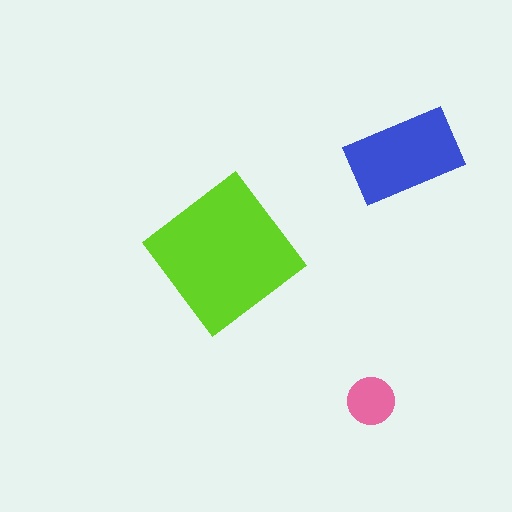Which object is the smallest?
The pink circle.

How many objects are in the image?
There are 3 objects in the image.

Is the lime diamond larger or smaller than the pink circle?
Larger.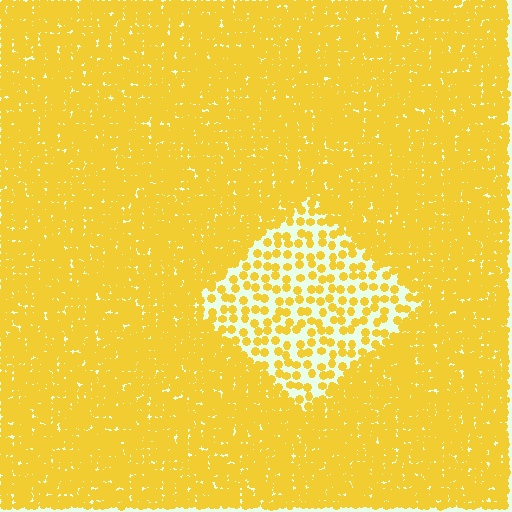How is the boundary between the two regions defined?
The boundary is defined by a change in element density (approximately 2.8x ratio). All elements are the same color, size, and shape.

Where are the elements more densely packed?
The elements are more densely packed outside the diamond boundary.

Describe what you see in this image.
The image contains small yellow elements arranged at two different densities. A diamond-shaped region is visible where the elements are less densely packed than the surrounding area.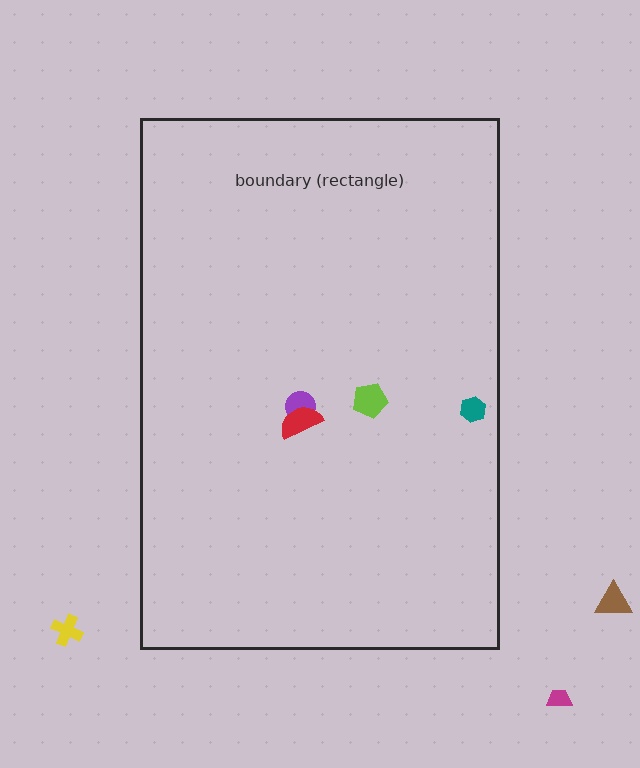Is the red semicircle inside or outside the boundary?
Inside.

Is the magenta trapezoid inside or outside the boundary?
Outside.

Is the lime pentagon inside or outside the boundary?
Inside.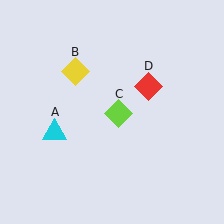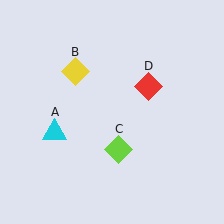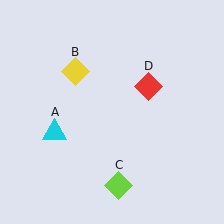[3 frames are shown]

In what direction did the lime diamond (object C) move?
The lime diamond (object C) moved down.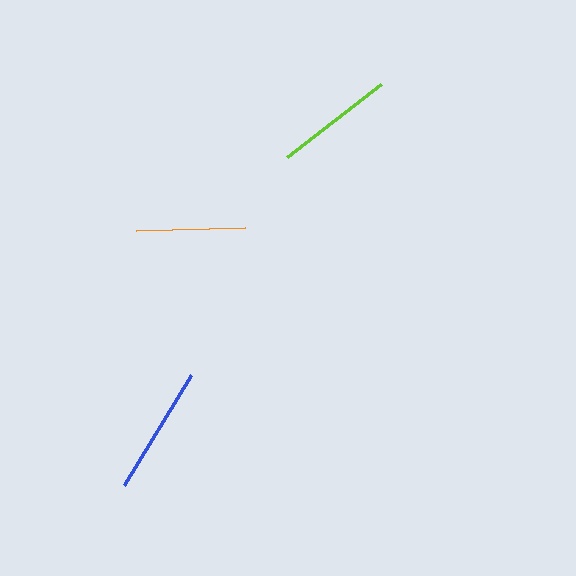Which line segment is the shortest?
The orange line is the shortest at approximately 110 pixels.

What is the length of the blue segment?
The blue segment is approximately 128 pixels long.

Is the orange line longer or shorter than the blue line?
The blue line is longer than the orange line.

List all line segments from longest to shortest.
From longest to shortest: blue, lime, orange.